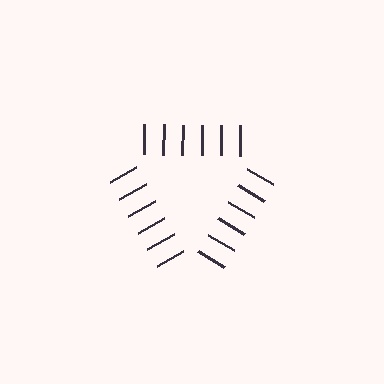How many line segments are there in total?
18 — 6 along each of the 3 edges.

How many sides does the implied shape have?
3 sides — the line-ends trace a triangle.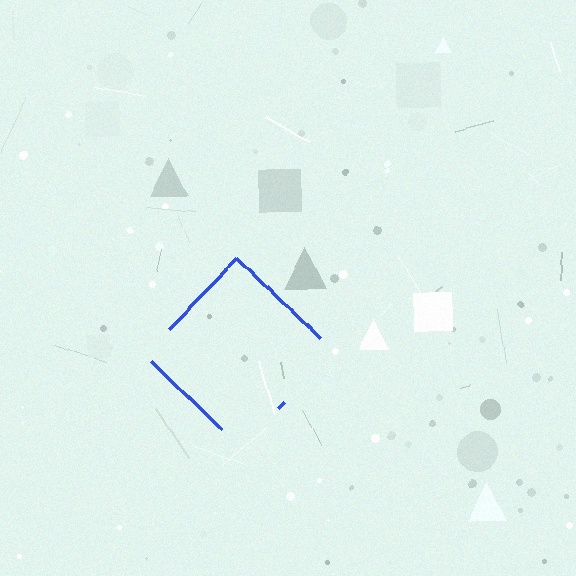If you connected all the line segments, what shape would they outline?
They would outline a diamond.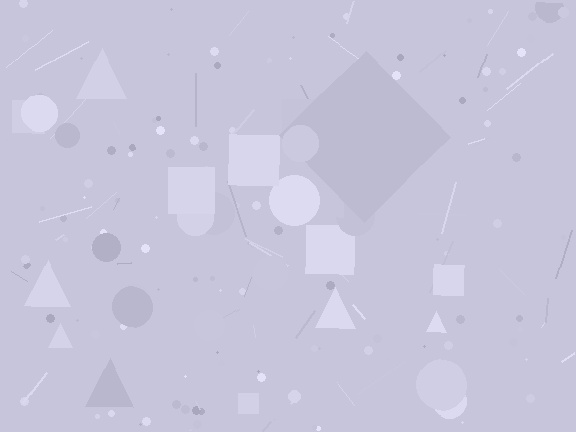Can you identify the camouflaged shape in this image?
The camouflaged shape is a diamond.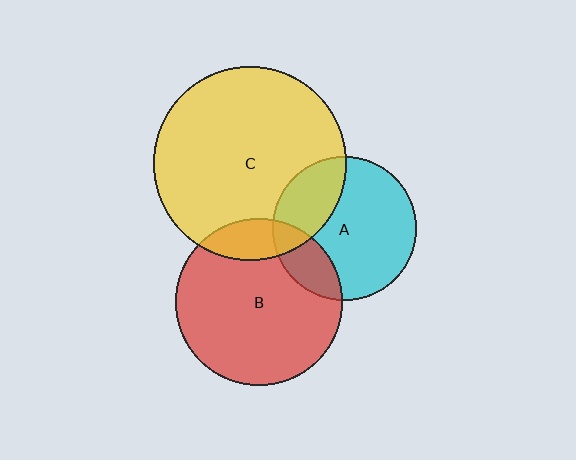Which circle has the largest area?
Circle C (yellow).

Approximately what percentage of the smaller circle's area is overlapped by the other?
Approximately 15%.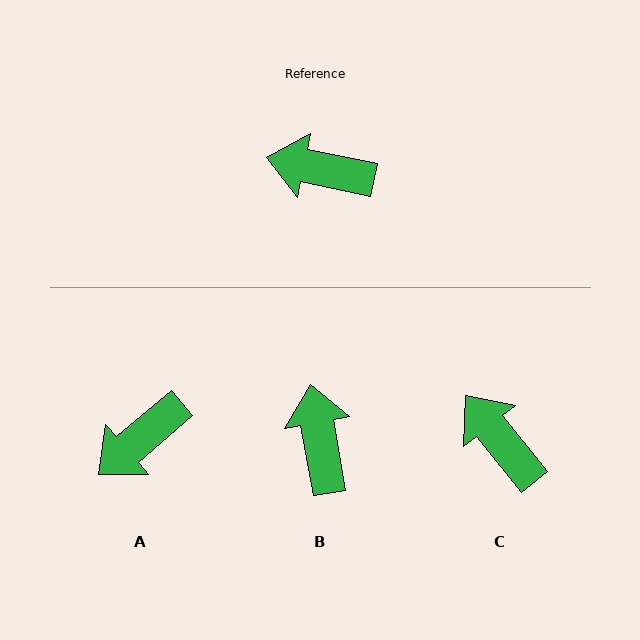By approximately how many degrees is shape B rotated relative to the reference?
Approximately 68 degrees clockwise.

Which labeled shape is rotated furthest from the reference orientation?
B, about 68 degrees away.